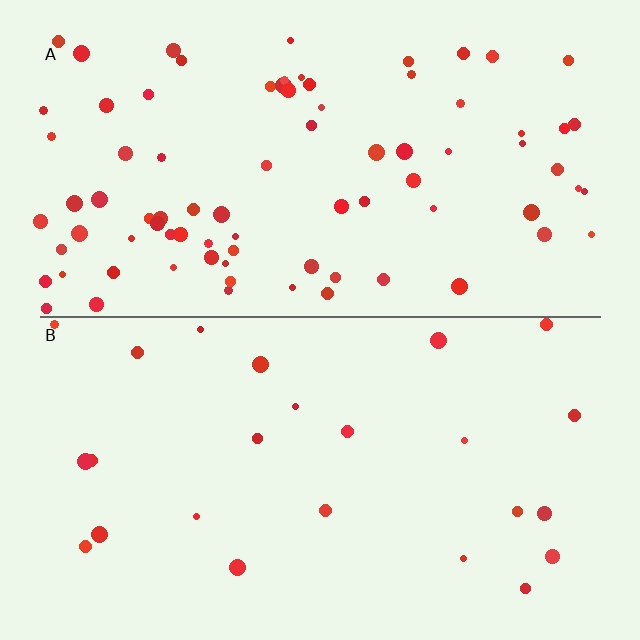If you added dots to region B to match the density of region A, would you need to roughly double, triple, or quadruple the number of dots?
Approximately triple.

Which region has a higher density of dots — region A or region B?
A (the top).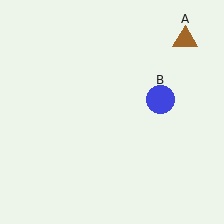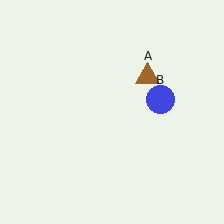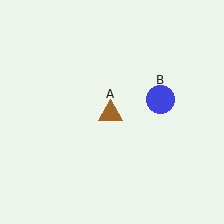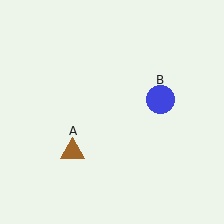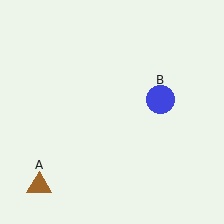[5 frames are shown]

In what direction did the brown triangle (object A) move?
The brown triangle (object A) moved down and to the left.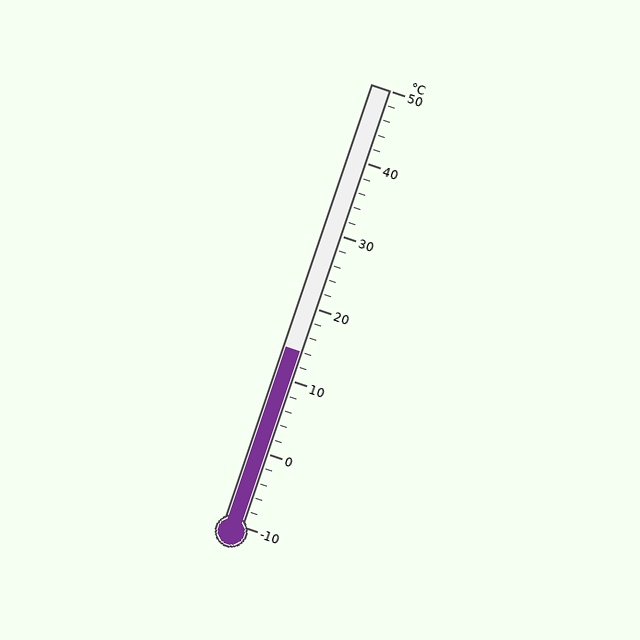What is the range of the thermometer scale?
The thermometer scale ranges from -10°C to 50°C.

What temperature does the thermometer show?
The thermometer shows approximately 14°C.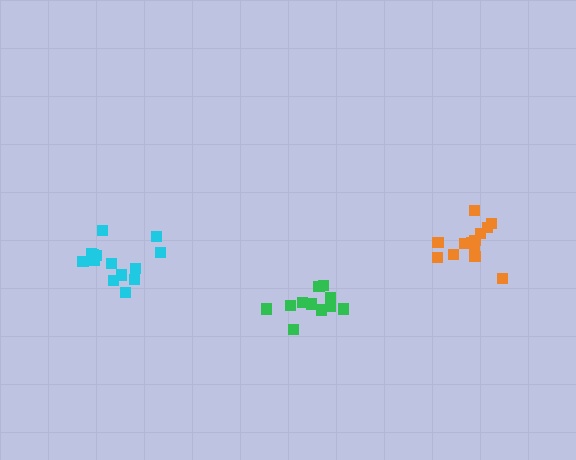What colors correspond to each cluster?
The clusters are colored: orange, green, cyan.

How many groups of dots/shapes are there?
There are 3 groups.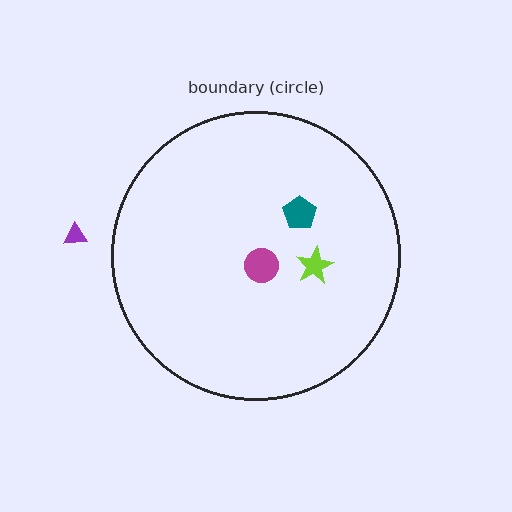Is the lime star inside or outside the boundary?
Inside.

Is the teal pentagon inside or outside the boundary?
Inside.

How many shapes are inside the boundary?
3 inside, 1 outside.